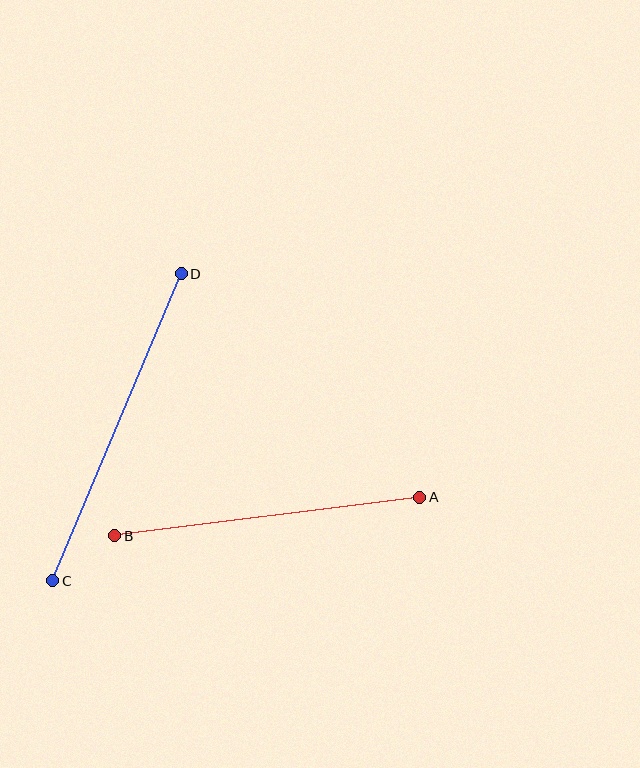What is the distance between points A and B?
The distance is approximately 307 pixels.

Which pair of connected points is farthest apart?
Points C and D are farthest apart.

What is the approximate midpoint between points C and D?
The midpoint is at approximately (117, 427) pixels.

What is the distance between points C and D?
The distance is approximately 333 pixels.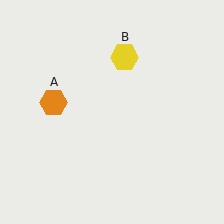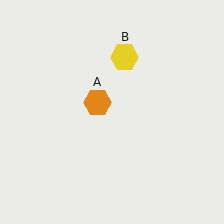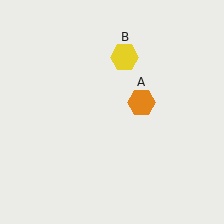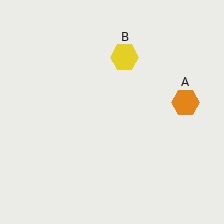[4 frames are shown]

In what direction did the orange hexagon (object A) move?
The orange hexagon (object A) moved right.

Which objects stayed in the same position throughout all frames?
Yellow hexagon (object B) remained stationary.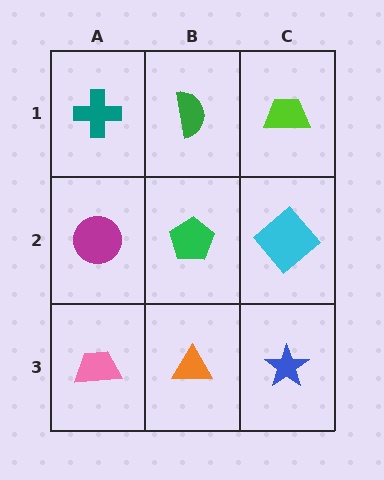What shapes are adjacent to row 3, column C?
A cyan diamond (row 2, column C), an orange triangle (row 3, column B).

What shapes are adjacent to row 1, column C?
A cyan diamond (row 2, column C), a green semicircle (row 1, column B).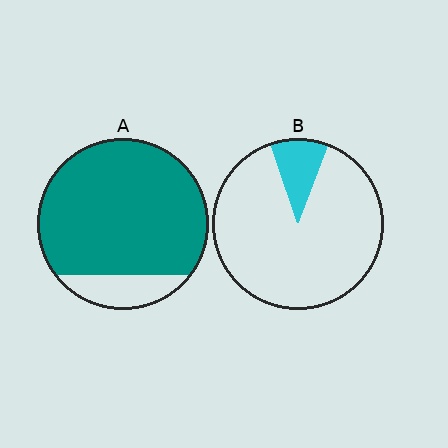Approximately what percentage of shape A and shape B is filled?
A is approximately 85% and B is approximately 10%.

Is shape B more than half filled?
No.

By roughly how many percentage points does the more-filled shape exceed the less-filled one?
By roughly 75 percentage points (A over B).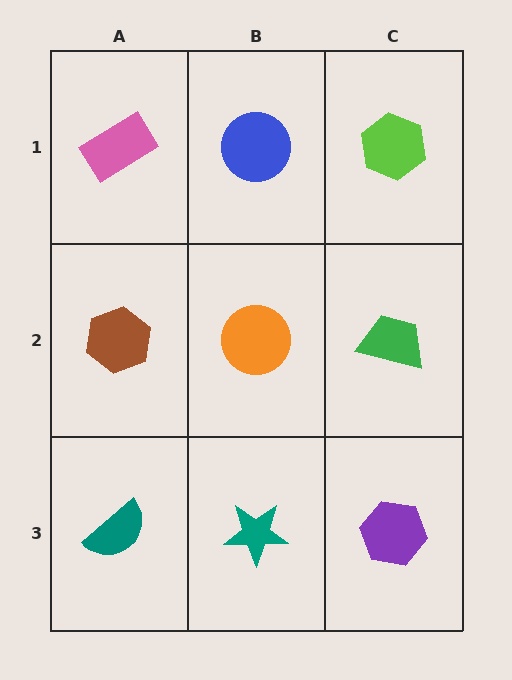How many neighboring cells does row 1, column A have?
2.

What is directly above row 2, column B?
A blue circle.